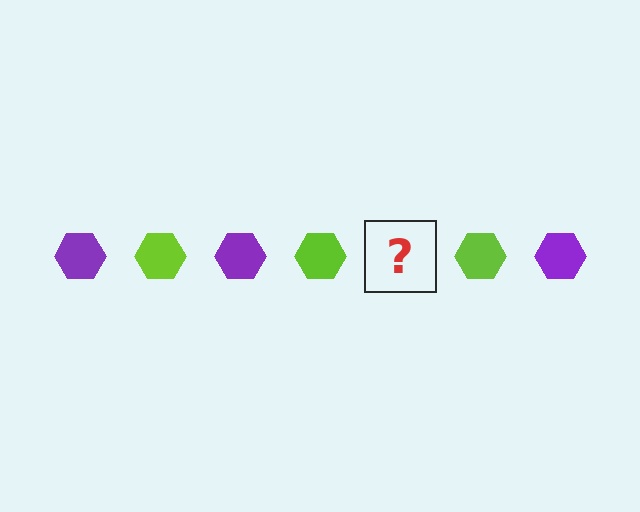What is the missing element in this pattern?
The missing element is a purple hexagon.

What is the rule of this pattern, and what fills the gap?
The rule is that the pattern cycles through purple, lime hexagons. The gap should be filled with a purple hexagon.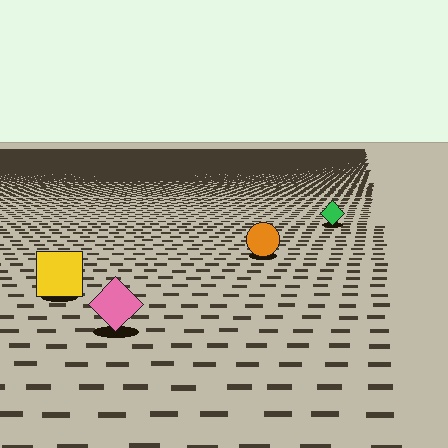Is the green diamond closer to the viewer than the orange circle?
No. The orange circle is closer — you can tell from the texture gradient: the ground texture is coarser near it.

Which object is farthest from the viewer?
The green diamond is farthest from the viewer. It appears smaller and the ground texture around it is denser.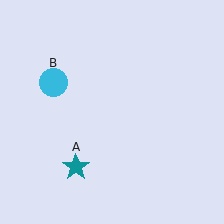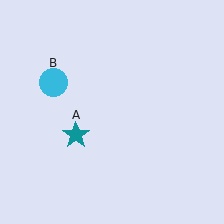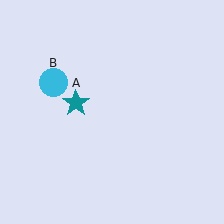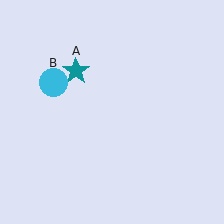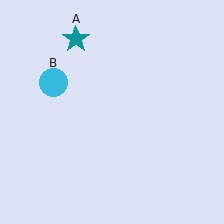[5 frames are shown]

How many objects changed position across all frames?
1 object changed position: teal star (object A).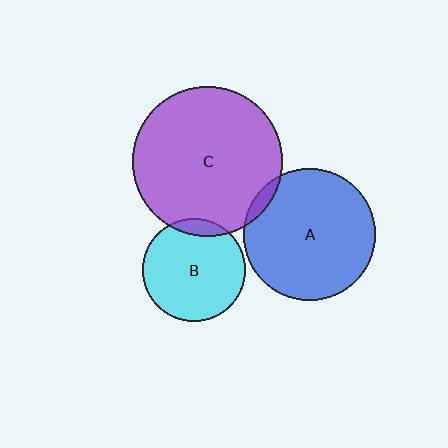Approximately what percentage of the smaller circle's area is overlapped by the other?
Approximately 10%.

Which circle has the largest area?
Circle C (purple).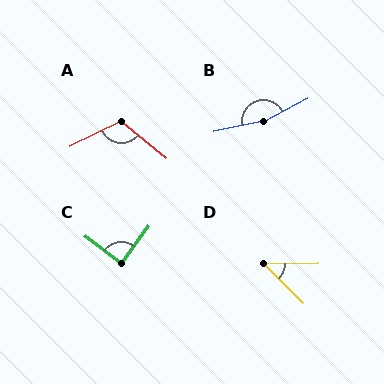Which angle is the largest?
B, at approximately 164 degrees.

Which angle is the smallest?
D, at approximately 45 degrees.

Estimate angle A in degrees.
Approximately 114 degrees.